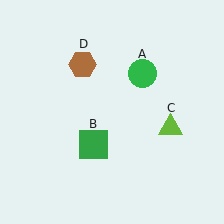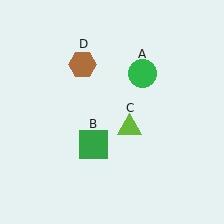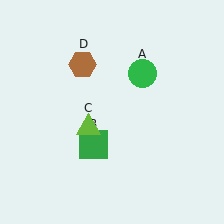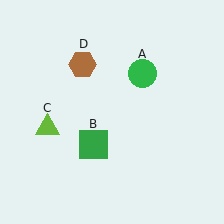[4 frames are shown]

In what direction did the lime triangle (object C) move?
The lime triangle (object C) moved left.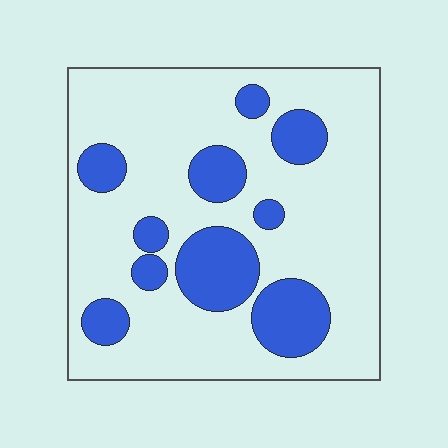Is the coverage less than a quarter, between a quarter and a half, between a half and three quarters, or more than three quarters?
Less than a quarter.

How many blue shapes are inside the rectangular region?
10.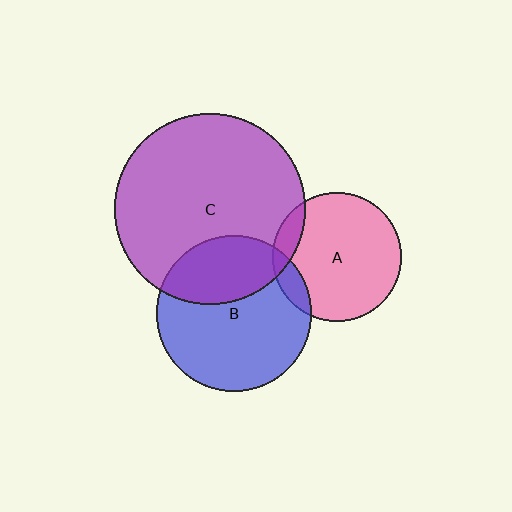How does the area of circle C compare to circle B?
Approximately 1.5 times.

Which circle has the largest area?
Circle C (purple).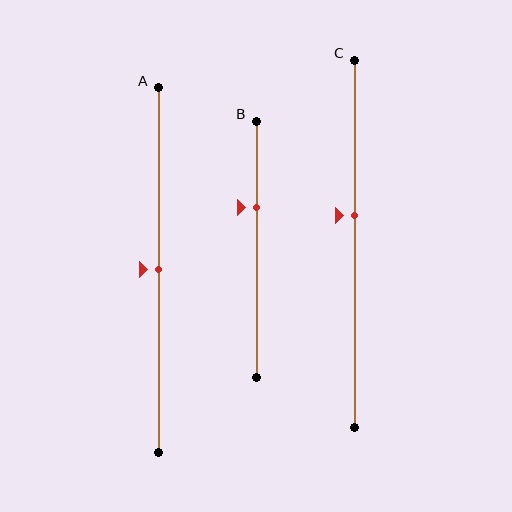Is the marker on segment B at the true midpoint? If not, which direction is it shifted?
No, the marker on segment B is shifted upward by about 16% of the segment length.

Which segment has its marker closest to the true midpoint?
Segment A has its marker closest to the true midpoint.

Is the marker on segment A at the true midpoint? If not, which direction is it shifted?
Yes, the marker on segment A is at the true midpoint.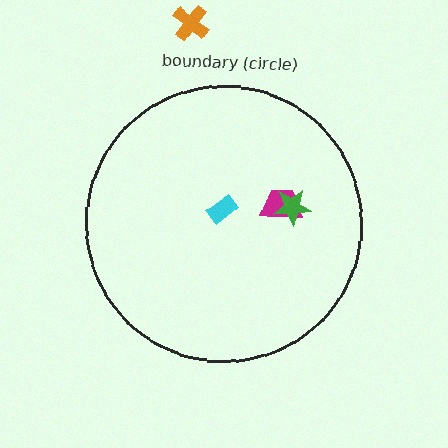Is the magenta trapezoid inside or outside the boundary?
Inside.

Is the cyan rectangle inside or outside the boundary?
Inside.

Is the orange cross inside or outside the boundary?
Outside.